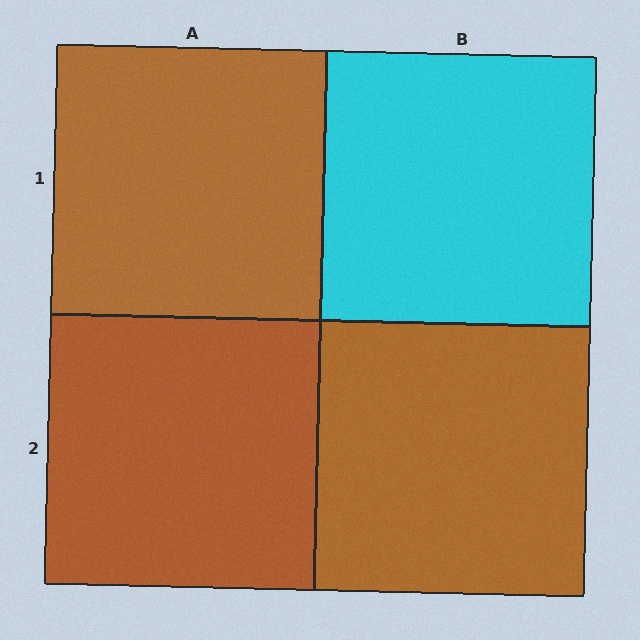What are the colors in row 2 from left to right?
Brown, brown.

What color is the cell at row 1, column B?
Cyan.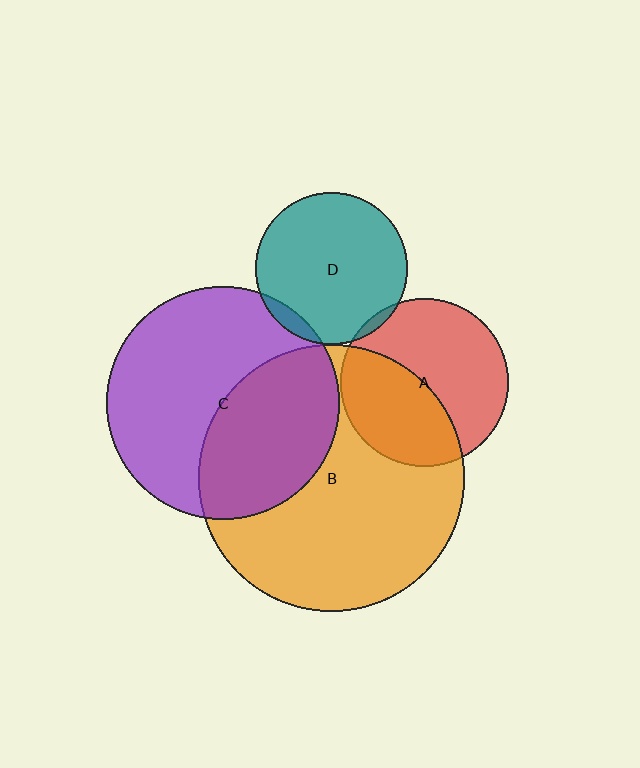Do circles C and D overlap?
Yes.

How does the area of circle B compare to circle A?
Approximately 2.5 times.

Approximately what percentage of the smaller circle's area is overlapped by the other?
Approximately 5%.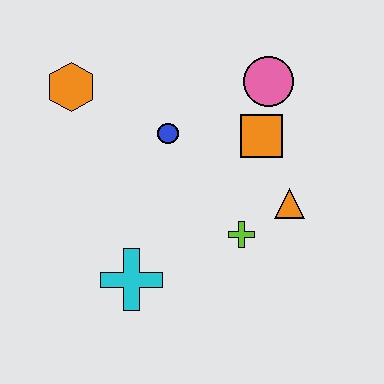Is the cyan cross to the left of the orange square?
Yes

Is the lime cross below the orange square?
Yes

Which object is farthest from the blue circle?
The cyan cross is farthest from the blue circle.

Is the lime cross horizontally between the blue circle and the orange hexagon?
No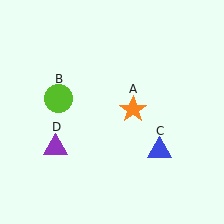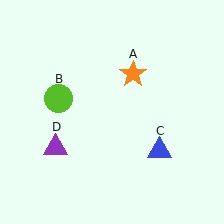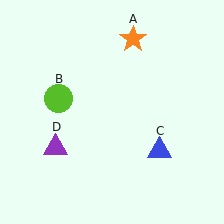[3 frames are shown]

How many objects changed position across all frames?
1 object changed position: orange star (object A).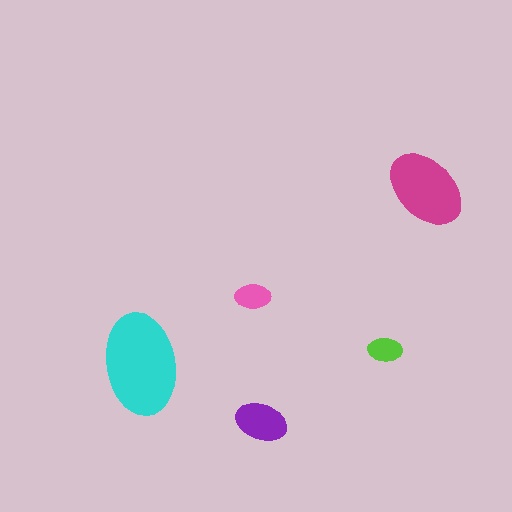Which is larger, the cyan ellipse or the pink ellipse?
The cyan one.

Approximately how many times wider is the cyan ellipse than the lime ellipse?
About 3 times wider.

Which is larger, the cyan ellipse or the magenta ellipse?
The cyan one.